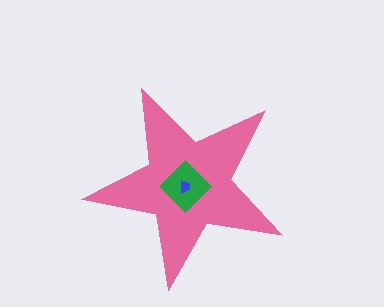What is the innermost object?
The blue trapezoid.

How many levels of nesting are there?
3.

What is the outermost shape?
The pink star.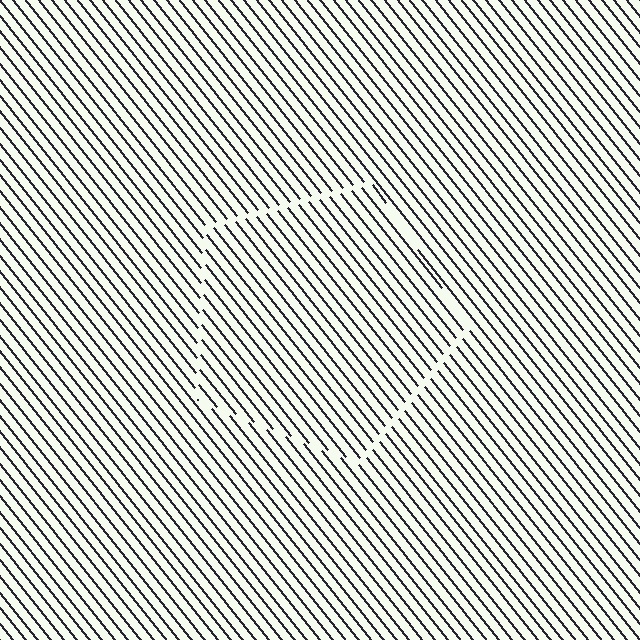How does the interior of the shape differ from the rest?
The interior of the shape contains the same grating, shifted by half a period — the contour is defined by the phase discontinuity where line-ends from the inner and outer gratings abut.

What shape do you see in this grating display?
An illusory pentagon. The interior of the shape contains the same grating, shifted by half a period — the contour is defined by the phase discontinuity where line-ends from the inner and outer gratings abut.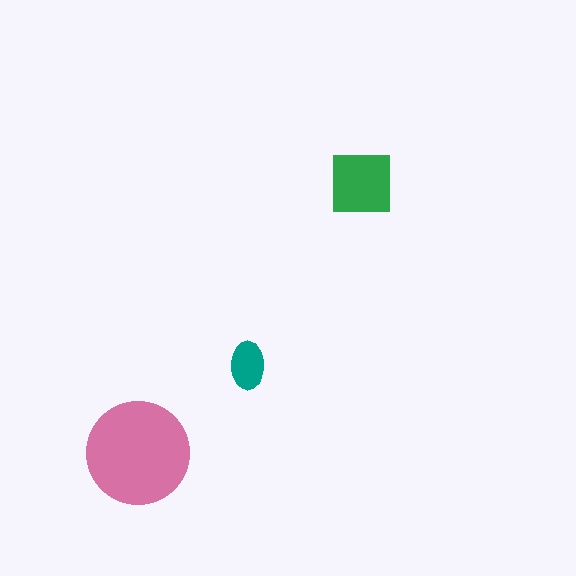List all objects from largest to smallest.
The pink circle, the green square, the teal ellipse.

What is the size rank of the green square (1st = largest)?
2nd.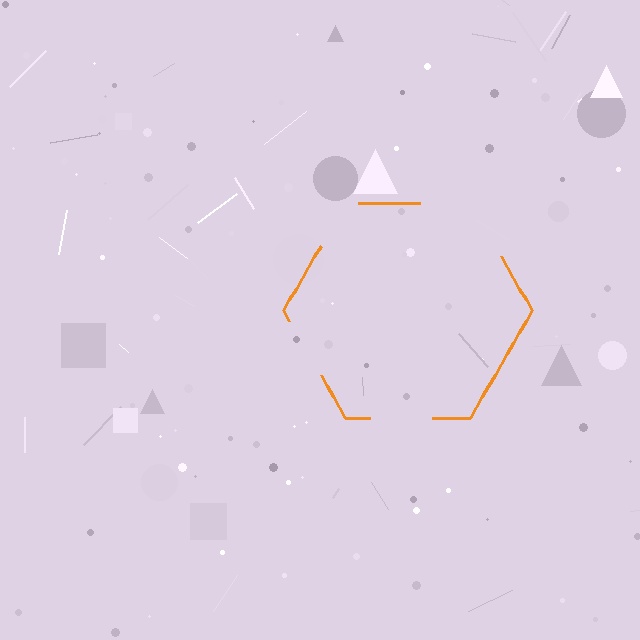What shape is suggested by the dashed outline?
The dashed outline suggests a hexagon.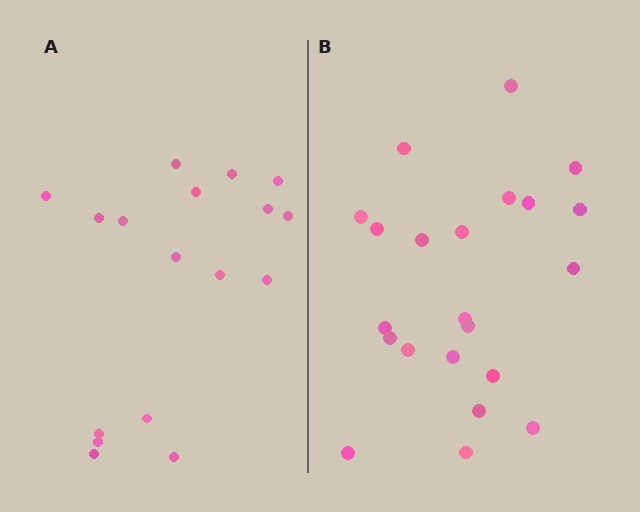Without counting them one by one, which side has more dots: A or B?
Region B (the right region) has more dots.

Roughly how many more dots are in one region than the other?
Region B has about 5 more dots than region A.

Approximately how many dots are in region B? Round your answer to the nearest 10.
About 20 dots. (The exact count is 22, which rounds to 20.)